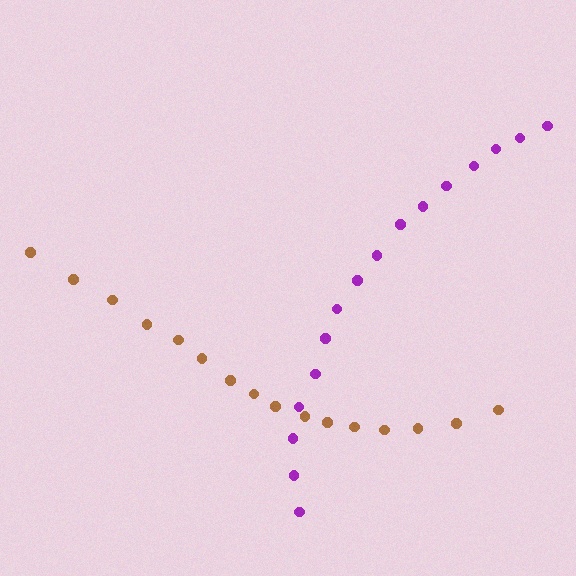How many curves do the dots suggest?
There are 2 distinct paths.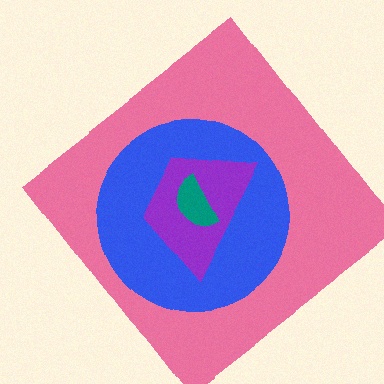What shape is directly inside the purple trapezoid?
The teal semicircle.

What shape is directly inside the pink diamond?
The blue circle.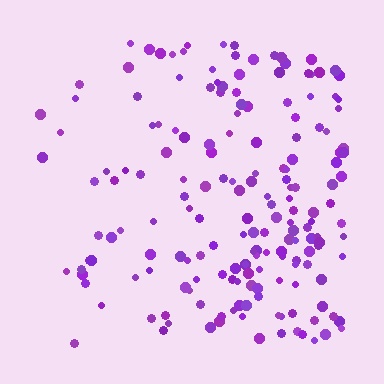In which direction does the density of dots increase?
From left to right, with the right side densest.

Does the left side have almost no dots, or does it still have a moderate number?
Still a moderate number, just noticeably fewer than the right.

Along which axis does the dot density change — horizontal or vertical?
Horizontal.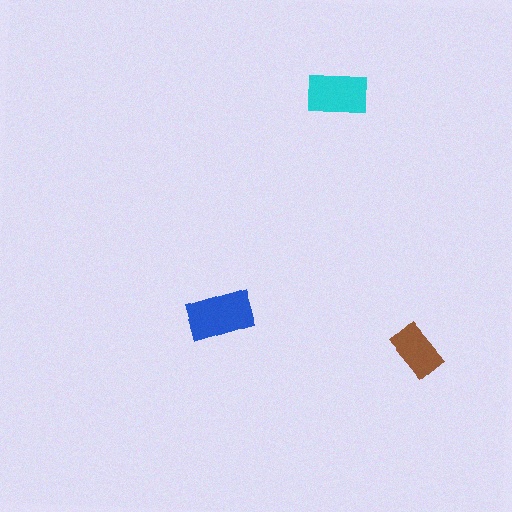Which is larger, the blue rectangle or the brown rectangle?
The blue one.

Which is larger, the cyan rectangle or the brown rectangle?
The cyan one.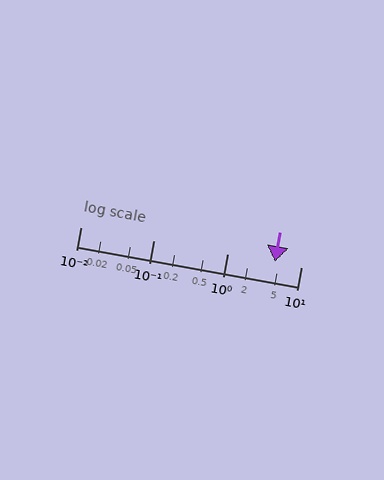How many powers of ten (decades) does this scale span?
The scale spans 3 decades, from 0.01 to 10.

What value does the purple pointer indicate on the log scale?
The pointer indicates approximately 4.4.